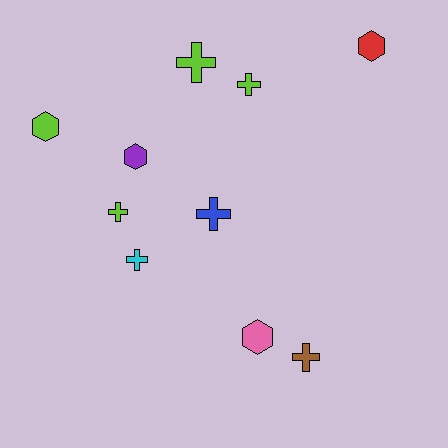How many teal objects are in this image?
There are no teal objects.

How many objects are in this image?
There are 10 objects.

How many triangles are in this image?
There are no triangles.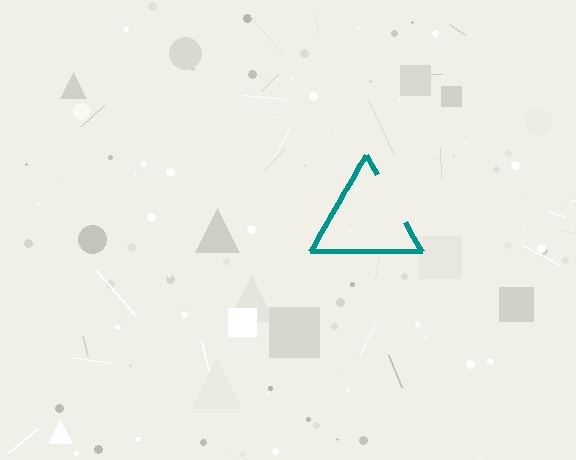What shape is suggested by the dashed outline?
The dashed outline suggests a triangle.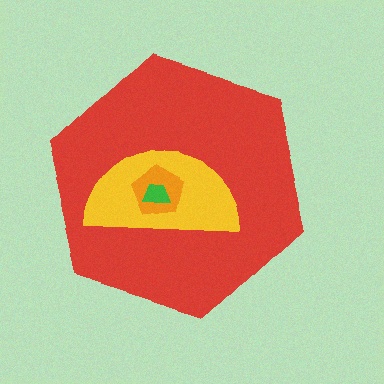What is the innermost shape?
The green trapezoid.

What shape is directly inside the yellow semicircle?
The orange pentagon.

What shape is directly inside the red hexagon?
The yellow semicircle.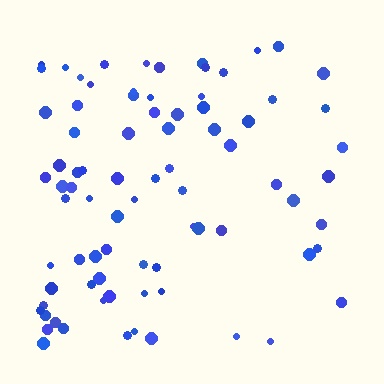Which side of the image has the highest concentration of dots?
The left.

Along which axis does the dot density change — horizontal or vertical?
Horizontal.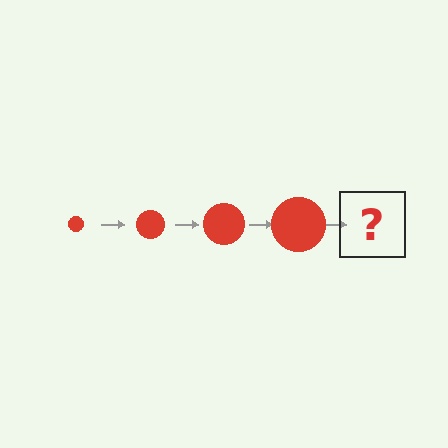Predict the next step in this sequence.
The next step is a red circle, larger than the previous one.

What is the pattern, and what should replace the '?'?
The pattern is that the circle gets progressively larger each step. The '?' should be a red circle, larger than the previous one.